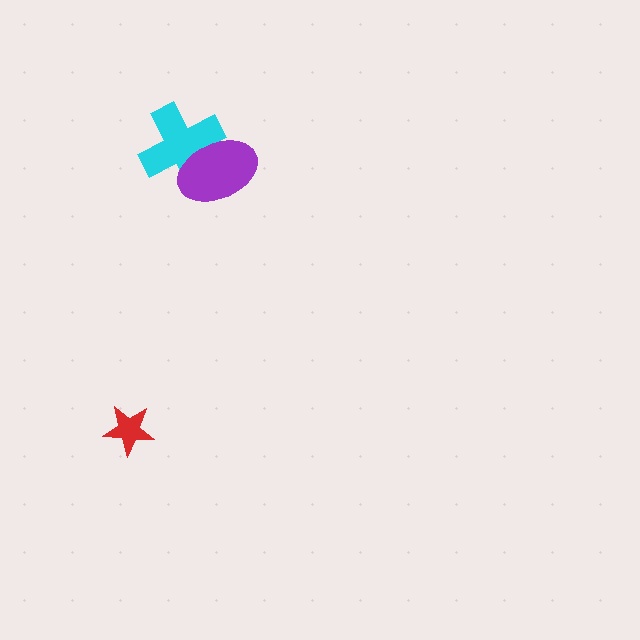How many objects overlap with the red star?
0 objects overlap with the red star.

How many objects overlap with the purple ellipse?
1 object overlaps with the purple ellipse.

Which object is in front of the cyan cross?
The purple ellipse is in front of the cyan cross.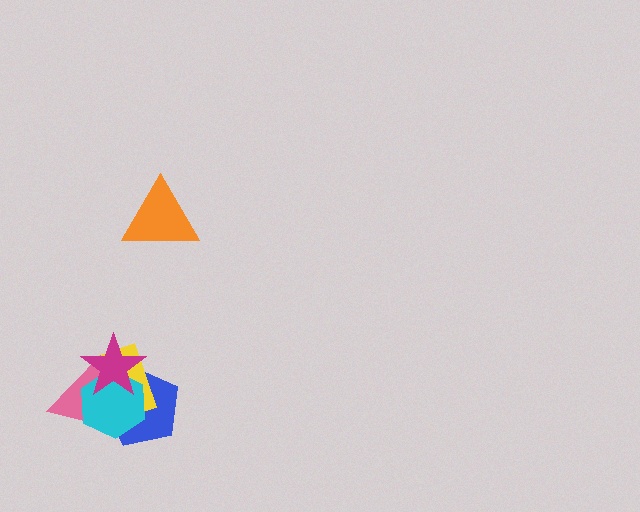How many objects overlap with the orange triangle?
0 objects overlap with the orange triangle.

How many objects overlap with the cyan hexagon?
4 objects overlap with the cyan hexagon.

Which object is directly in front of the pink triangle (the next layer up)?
The cyan hexagon is directly in front of the pink triangle.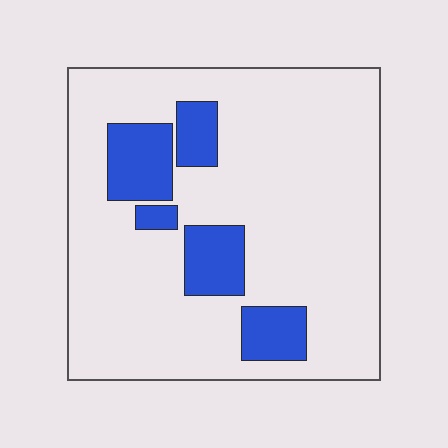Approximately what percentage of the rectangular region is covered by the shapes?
Approximately 15%.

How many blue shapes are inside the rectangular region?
5.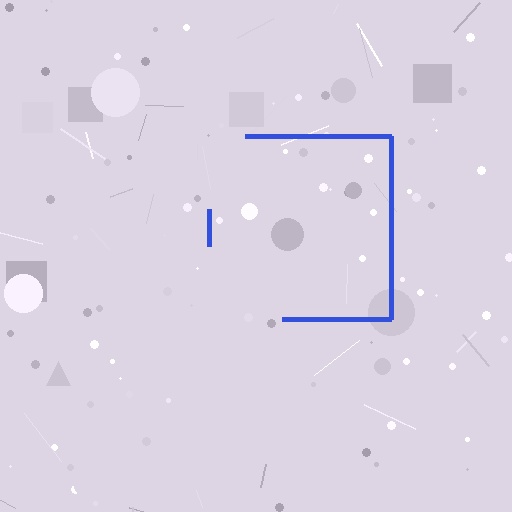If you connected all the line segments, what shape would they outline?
They would outline a square.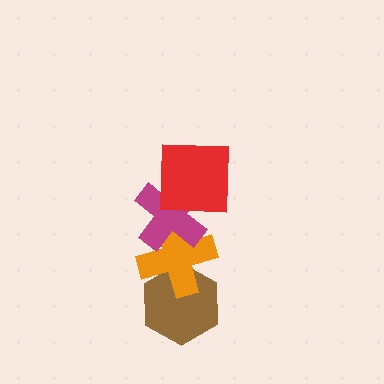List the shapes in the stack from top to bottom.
From top to bottom: the red square, the magenta cross, the orange cross, the brown hexagon.